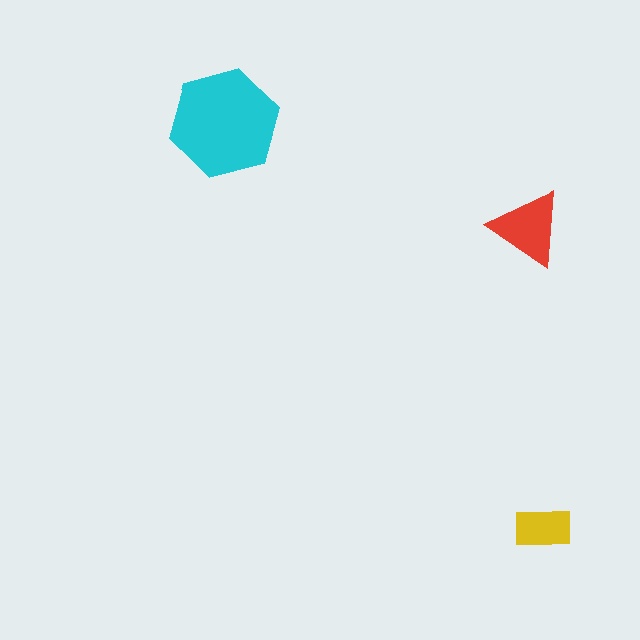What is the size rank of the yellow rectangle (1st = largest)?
3rd.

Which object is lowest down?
The yellow rectangle is bottommost.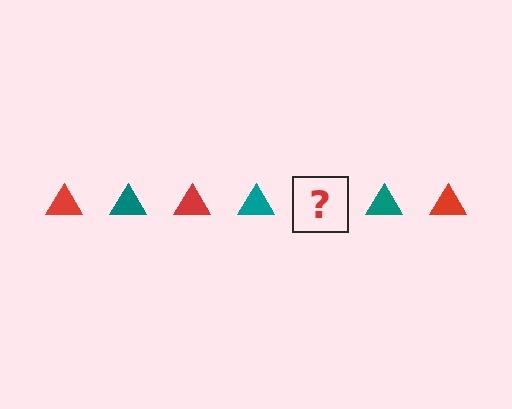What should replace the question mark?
The question mark should be replaced with a red triangle.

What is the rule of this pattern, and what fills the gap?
The rule is that the pattern cycles through red, teal triangles. The gap should be filled with a red triangle.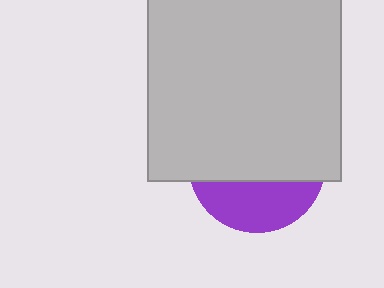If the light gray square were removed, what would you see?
You would see the complete purple circle.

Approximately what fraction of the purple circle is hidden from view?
Roughly 65% of the purple circle is hidden behind the light gray square.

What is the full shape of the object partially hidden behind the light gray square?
The partially hidden object is a purple circle.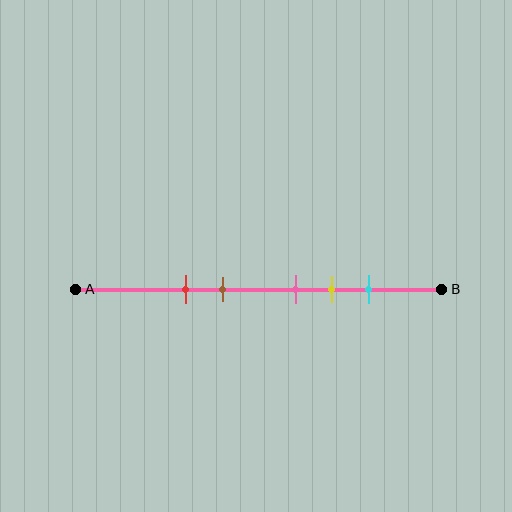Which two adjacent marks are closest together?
The pink and yellow marks are the closest adjacent pair.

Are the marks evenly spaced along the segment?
No, the marks are not evenly spaced.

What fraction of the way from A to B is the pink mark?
The pink mark is approximately 60% (0.6) of the way from A to B.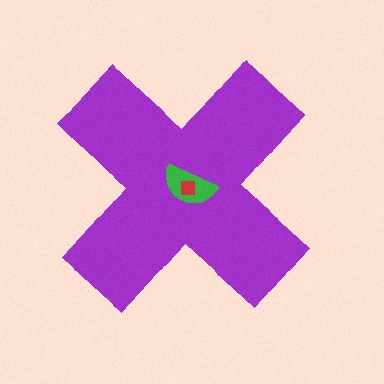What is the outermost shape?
The purple cross.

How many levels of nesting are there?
3.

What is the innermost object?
The red square.